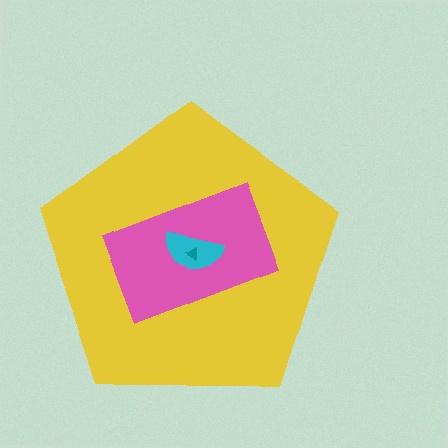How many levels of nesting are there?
4.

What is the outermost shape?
The yellow pentagon.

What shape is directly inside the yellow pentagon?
The pink rectangle.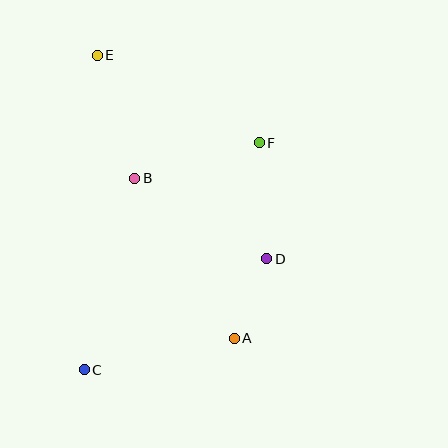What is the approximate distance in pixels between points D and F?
The distance between D and F is approximately 116 pixels.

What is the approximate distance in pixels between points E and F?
The distance between E and F is approximately 184 pixels.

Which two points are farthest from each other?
Points C and E are farthest from each other.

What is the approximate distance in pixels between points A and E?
The distance between A and E is approximately 315 pixels.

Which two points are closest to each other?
Points A and D are closest to each other.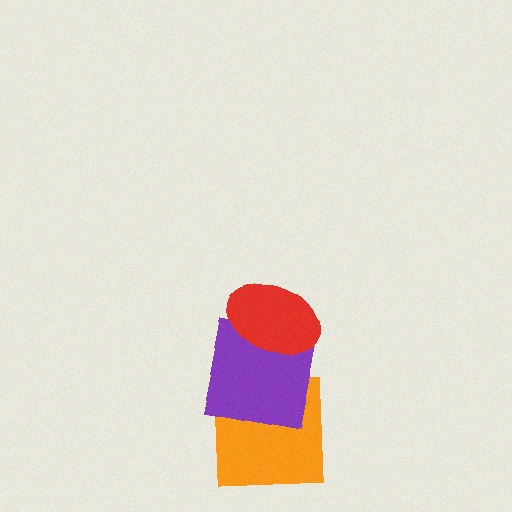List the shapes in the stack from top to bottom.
From top to bottom: the red ellipse, the purple square, the orange square.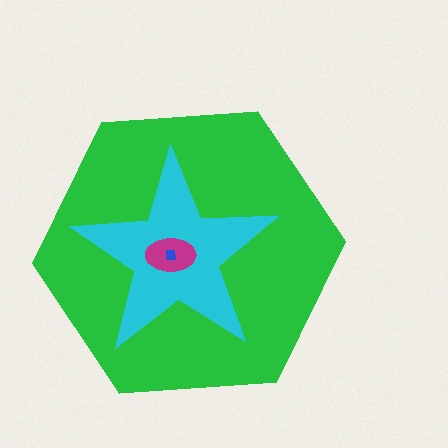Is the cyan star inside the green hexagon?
Yes.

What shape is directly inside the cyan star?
The magenta ellipse.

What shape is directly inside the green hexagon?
The cyan star.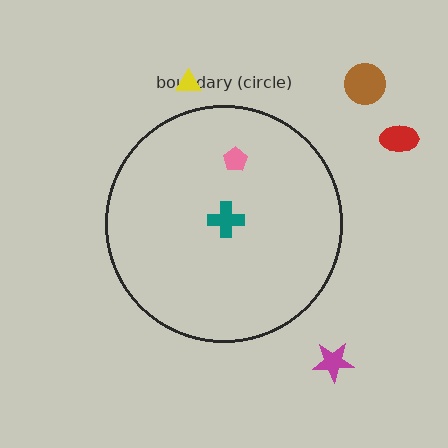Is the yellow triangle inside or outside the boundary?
Outside.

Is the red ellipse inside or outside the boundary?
Outside.